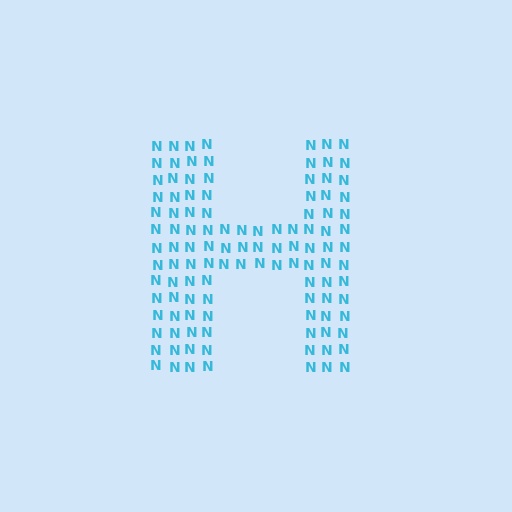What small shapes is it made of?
It is made of small letter N's.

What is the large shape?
The large shape is the letter H.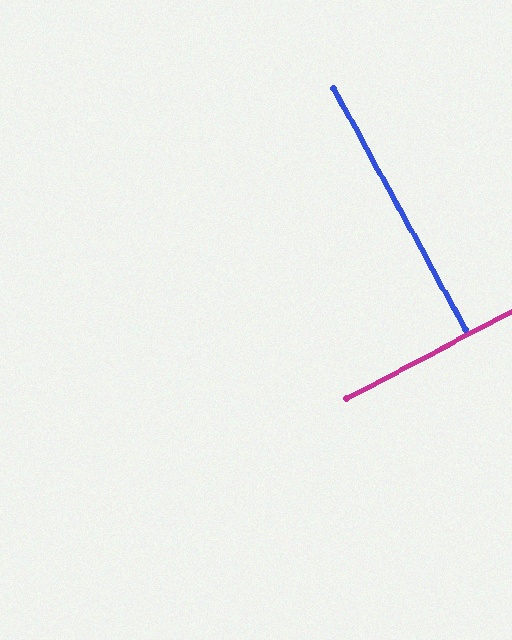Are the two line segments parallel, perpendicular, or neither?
Perpendicular — they meet at approximately 89°.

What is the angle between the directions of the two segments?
Approximately 89 degrees.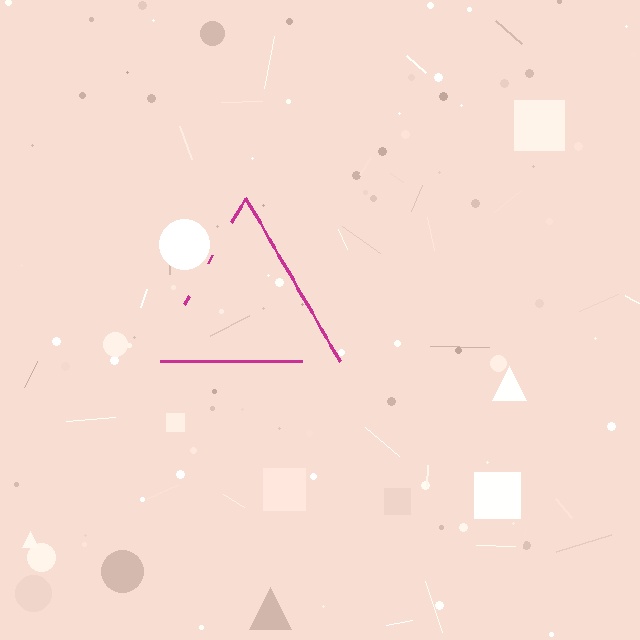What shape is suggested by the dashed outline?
The dashed outline suggests a triangle.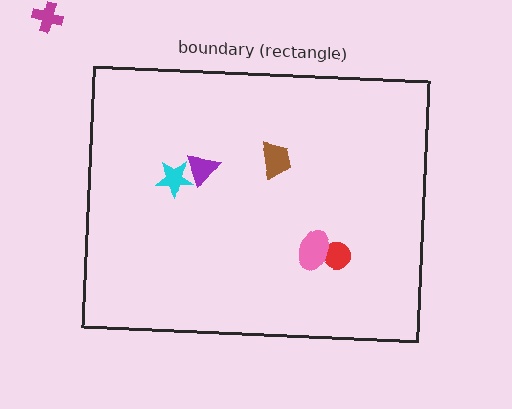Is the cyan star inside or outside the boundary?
Inside.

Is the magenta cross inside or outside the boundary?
Outside.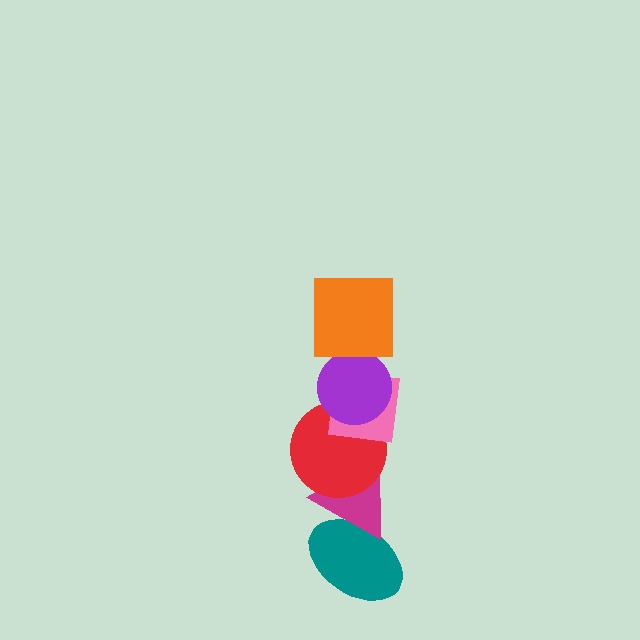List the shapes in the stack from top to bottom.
From top to bottom: the orange square, the purple circle, the pink square, the red circle, the magenta triangle, the teal ellipse.